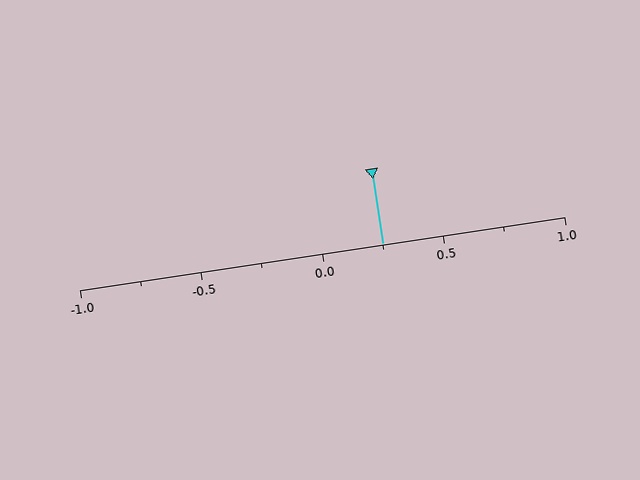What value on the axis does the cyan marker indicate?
The marker indicates approximately 0.25.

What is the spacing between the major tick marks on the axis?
The major ticks are spaced 0.5 apart.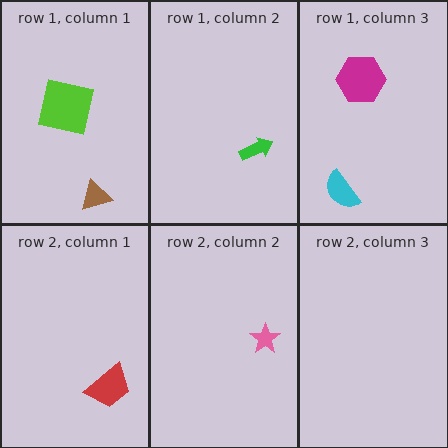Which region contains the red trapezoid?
The row 2, column 1 region.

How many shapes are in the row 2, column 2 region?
1.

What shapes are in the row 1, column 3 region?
The magenta hexagon, the cyan semicircle.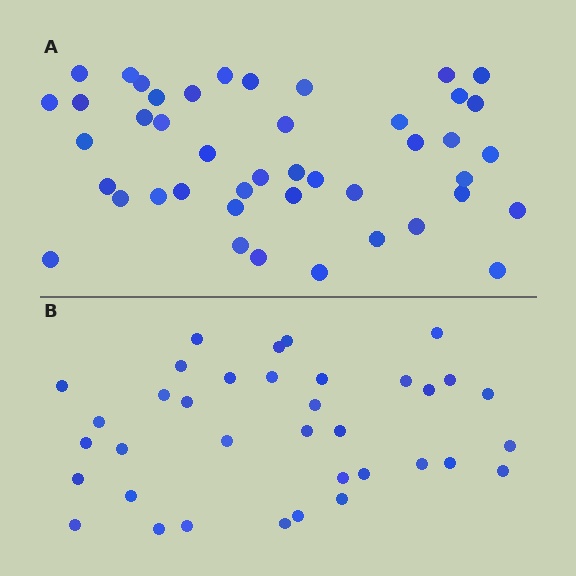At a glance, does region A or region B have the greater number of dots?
Region A (the top region) has more dots.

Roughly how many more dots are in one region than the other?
Region A has roughly 8 or so more dots than region B.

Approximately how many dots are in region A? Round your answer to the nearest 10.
About 40 dots. (The exact count is 44, which rounds to 40.)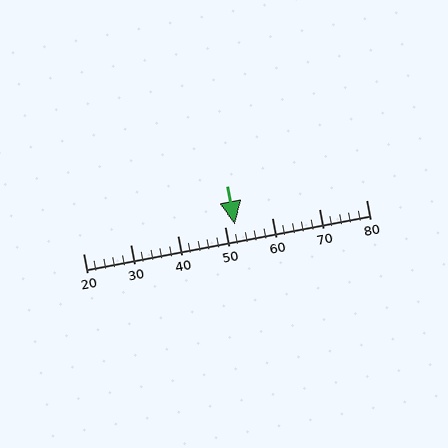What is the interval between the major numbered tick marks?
The major tick marks are spaced 10 units apart.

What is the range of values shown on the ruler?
The ruler shows values from 20 to 80.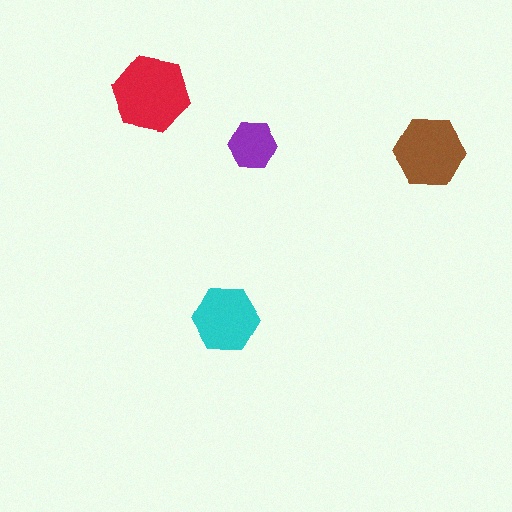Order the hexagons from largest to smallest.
the red one, the brown one, the cyan one, the purple one.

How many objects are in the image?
There are 4 objects in the image.